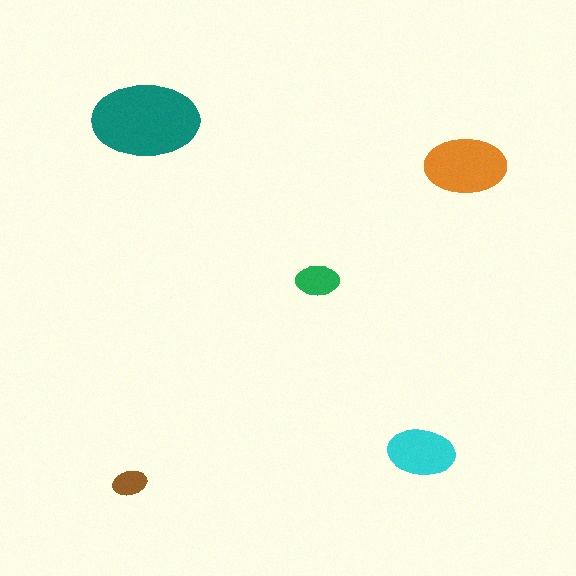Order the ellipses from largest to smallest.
the teal one, the orange one, the cyan one, the green one, the brown one.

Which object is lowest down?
The brown ellipse is bottommost.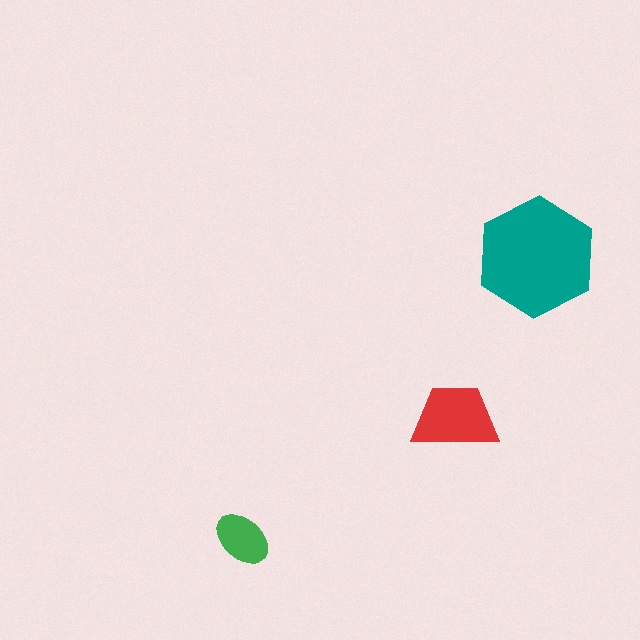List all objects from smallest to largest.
The green ellipse, the red trapezoid, the teal hexagon.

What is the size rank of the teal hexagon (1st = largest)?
1st.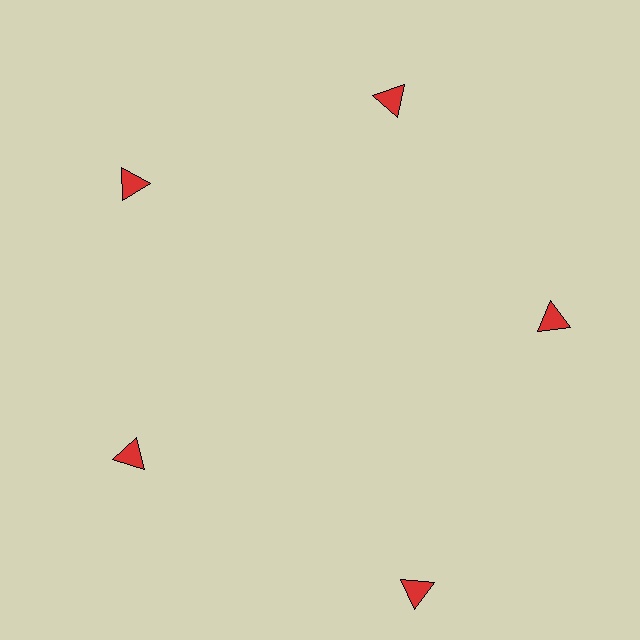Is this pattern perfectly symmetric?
No. The 5 red triangles are arranged in a ring, but one element near the 5 o'clock position is pushed outward from the center, breaking the 5-fold rotational symmetry.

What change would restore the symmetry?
The symmetry would be restored by moving it inward, back onto the ring so that all 5 triangles sit at equal angles and equal distance from the center.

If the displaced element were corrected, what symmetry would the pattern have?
It would have 5-fold rotational symmetry — the pattern would map onto itself every 72 degrees.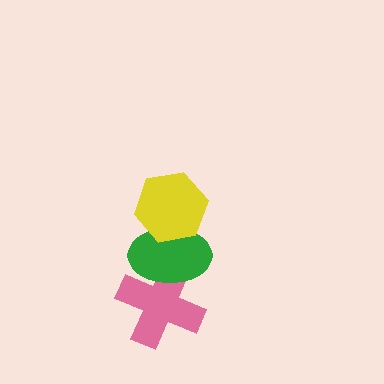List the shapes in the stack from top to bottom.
From top to bottom: the yellow hexagon, the green ellipse, the pink cross.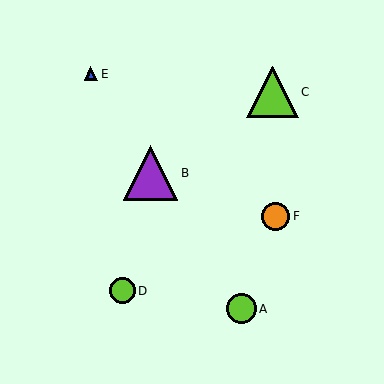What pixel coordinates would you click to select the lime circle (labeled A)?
Click at (242, 309) to select the lime circle A.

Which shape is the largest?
The purple triangle (labeled B) is the largest.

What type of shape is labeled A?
Shape A is a lime circle.